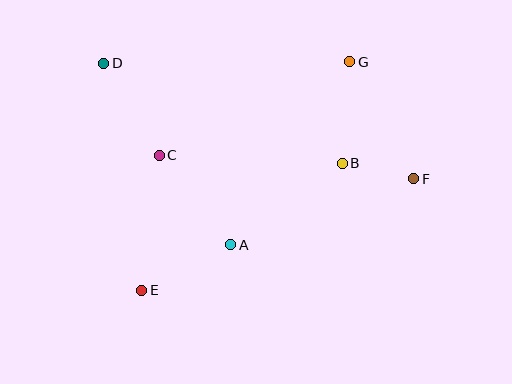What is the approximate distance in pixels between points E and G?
The distance between E and G is approximately 309 pixels.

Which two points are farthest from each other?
Points D and F are farthest from each other.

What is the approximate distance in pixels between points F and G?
The distance between F and G is approximately 134 pixels.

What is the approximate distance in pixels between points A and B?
The distance between A and B is approximately 138 pixels.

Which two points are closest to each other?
Points B and F are closest to each other.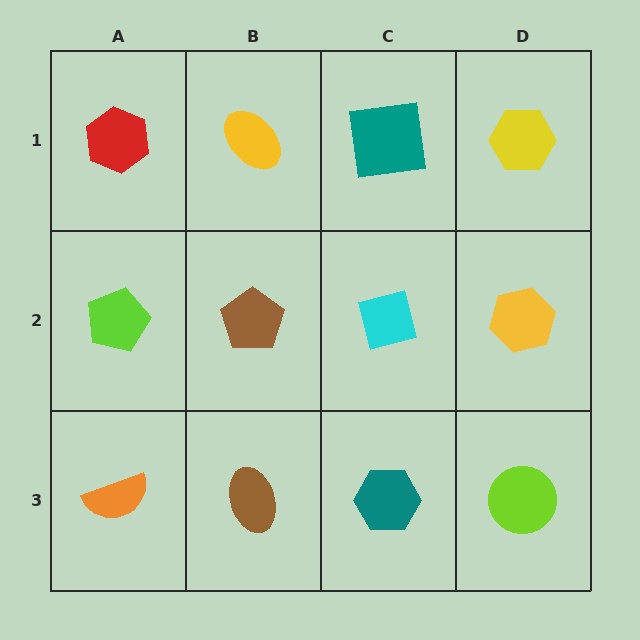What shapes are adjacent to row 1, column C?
A cyan square (row 2, column C), a yellow ellipse (row 1, column B), a yellow hexagon (row 1, column D).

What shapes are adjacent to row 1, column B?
A brown pentagon (row 2, column B), a red hexagon (row 1, column A), a teal square (row 1, column C).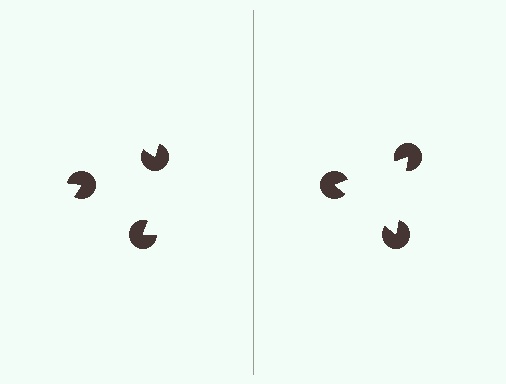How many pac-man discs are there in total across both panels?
6 — 3 on each side.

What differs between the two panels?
The pac-man discs are positioned identically on both sides; only the wedge orientations differ. On the right they align to a triangle; on the left they are misaligned.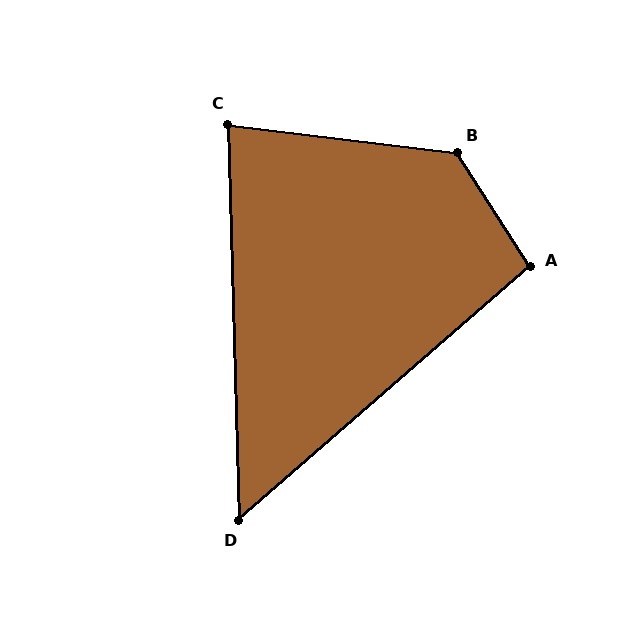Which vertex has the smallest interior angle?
D, at approximately 51 degrees.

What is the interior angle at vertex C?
Approximately 81 degrees (acute).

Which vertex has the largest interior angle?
B, at approximately 129 degrees.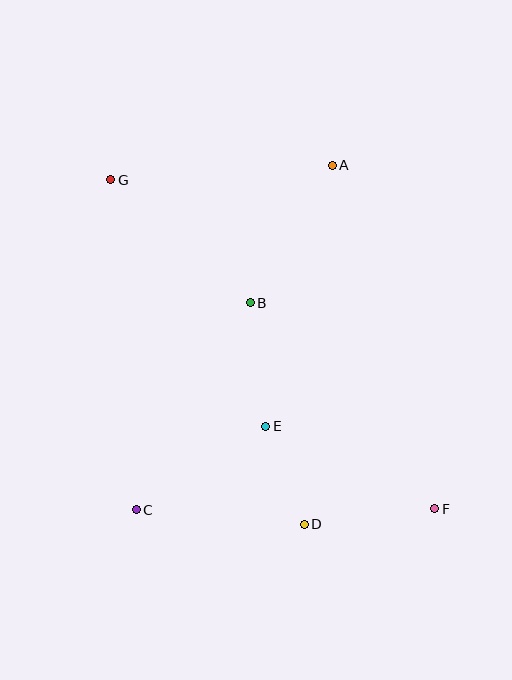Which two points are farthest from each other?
Points F and G are farthest from each other.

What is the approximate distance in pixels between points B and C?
The distance between B and C is approximately 236 pixels.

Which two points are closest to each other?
Points D and E are closest to each other.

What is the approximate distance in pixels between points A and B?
The distance between A and B is approximately 160 pixels.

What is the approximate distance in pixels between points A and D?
The distance between A and D is approximately 360 pixels.